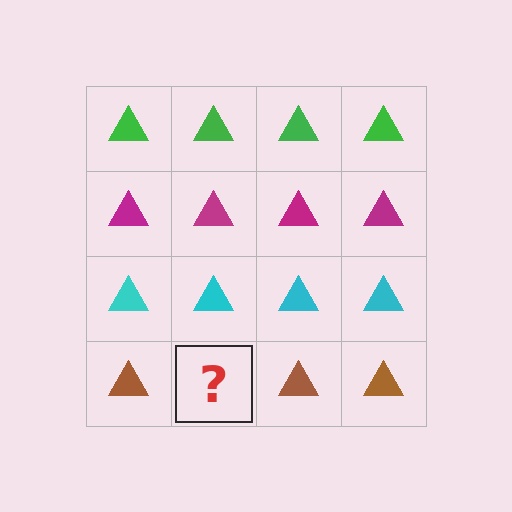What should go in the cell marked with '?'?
The missing cell should contain a brown triangle.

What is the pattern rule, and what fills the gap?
The rule is that each row has a consistent color. The gap should be filled with a brown triangle.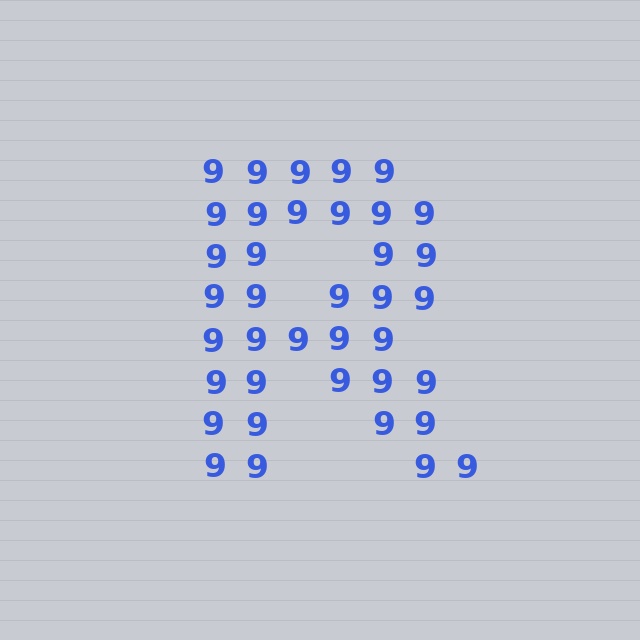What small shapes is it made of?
It is made of small digit 9's.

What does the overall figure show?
The overall figure shows the letter R.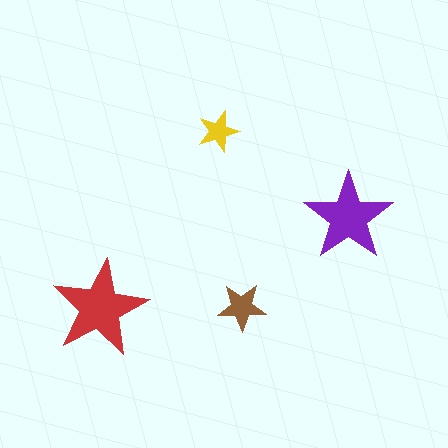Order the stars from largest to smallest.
the red one, the purple one, the brown one, the yellow one.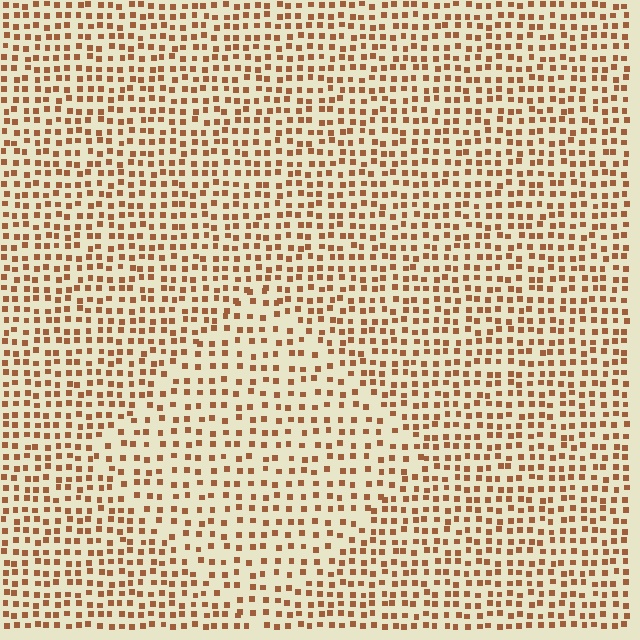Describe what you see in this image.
The image contains small brown elements arranged at two different densities. A diamond-shaped region is visible where the elements are less densely packed than the surrounding area.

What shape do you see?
I see a diamond.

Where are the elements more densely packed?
The elements are more densely packed outside the diamond boundary.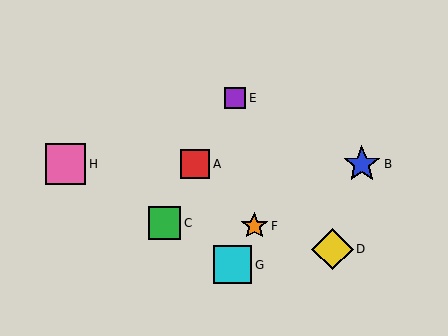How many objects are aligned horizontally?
3 objects (A, B, H) are aligned horizontally.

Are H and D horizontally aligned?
No, H is at y≈164 and D is at y≈249.